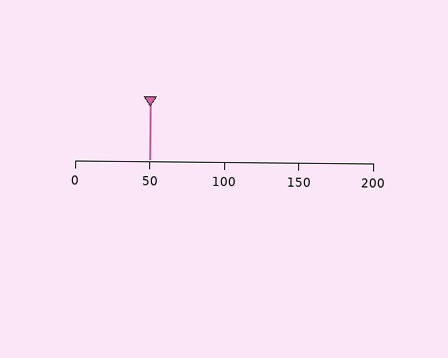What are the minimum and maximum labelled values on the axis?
The axis runs from 0 to 200.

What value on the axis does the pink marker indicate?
The marker indicates approximately 50.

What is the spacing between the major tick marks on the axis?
The major ticks are spaced 50 apart.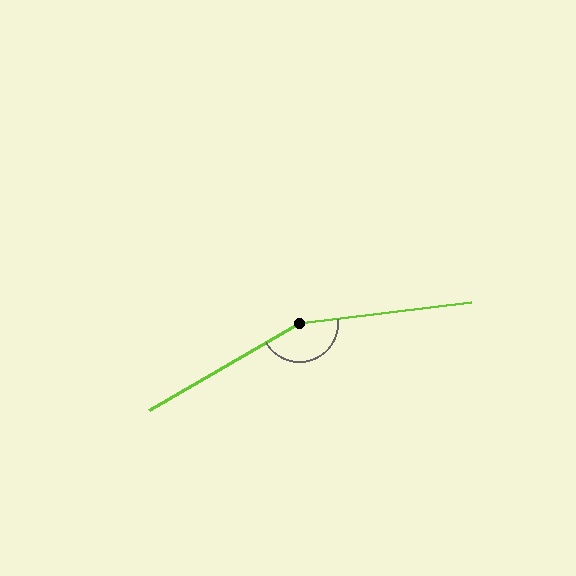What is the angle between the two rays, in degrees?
Approximately 157 degrees.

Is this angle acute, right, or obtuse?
It is obtuse.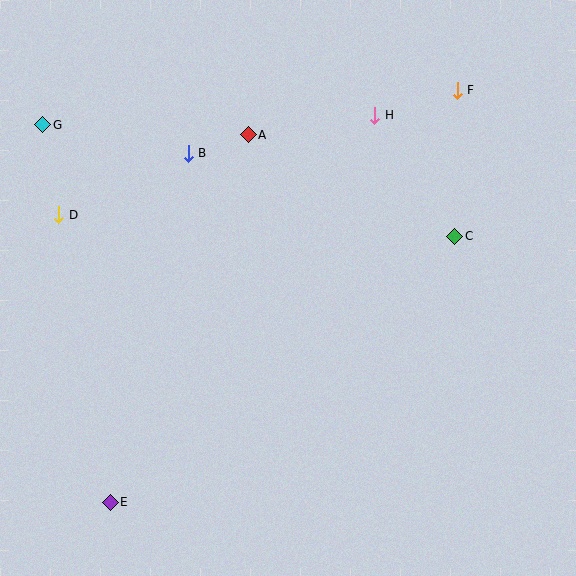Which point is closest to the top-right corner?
Point F is closest to the top-right corner.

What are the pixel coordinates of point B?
Point B is at (188, 153).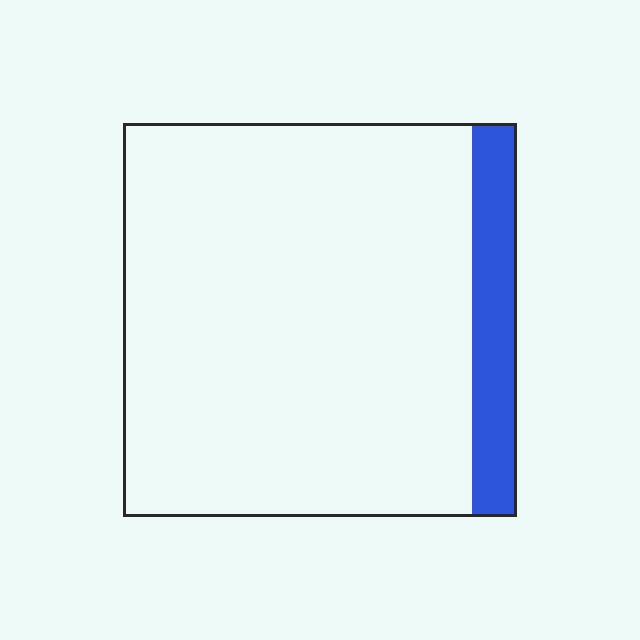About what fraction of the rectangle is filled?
About one eighth (1/8).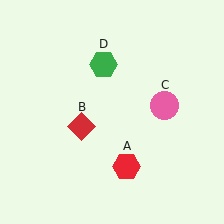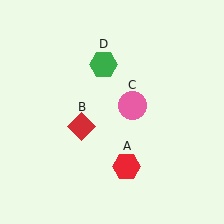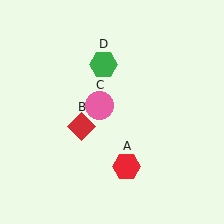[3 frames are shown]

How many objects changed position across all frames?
1 object changed position: pink circle (object C).